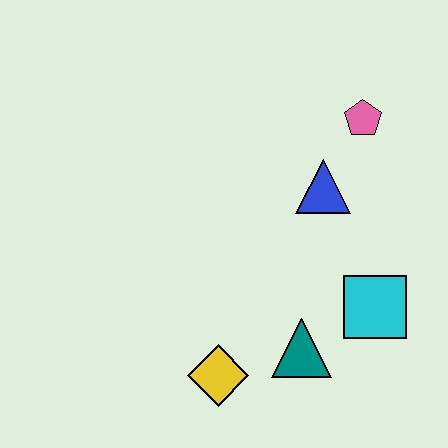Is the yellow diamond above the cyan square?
No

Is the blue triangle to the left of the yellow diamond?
No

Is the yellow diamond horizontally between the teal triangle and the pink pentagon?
No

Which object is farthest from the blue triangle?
The yellow diamond is farthest from the blue triangle.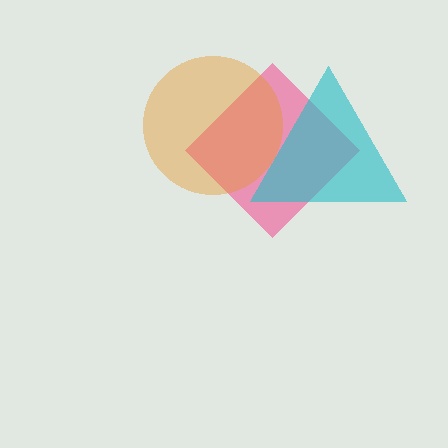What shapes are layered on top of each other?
The layered shapes are: a pink diamond, an orange circle, a cyan triangle.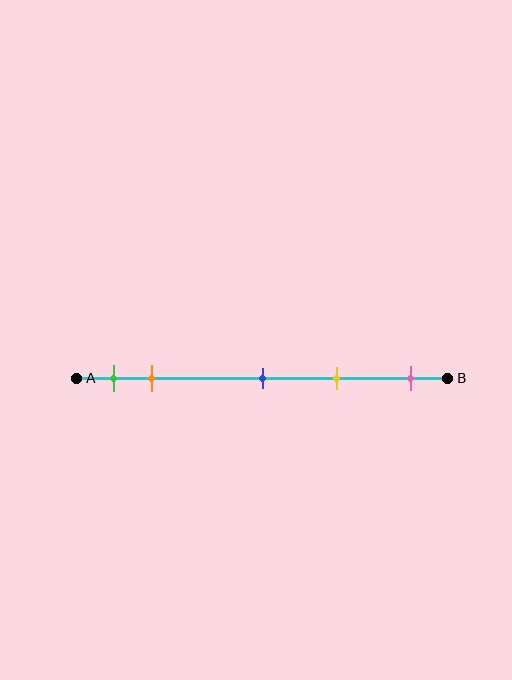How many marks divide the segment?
There are 5 marks dividing the segment.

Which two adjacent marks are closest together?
The green and orange marks are the closest adjacent pair.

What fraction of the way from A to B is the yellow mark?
The yellow mark is approximately 70% (0.7) of the way from A to B.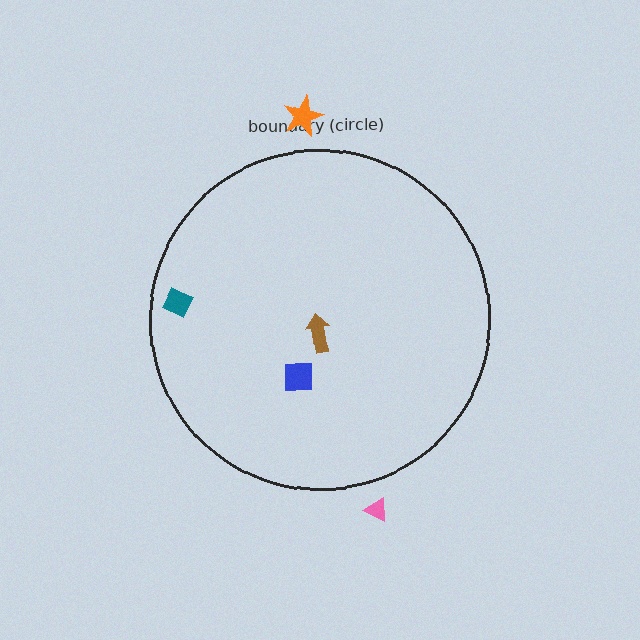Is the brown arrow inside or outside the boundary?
Inside.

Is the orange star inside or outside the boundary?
Outside.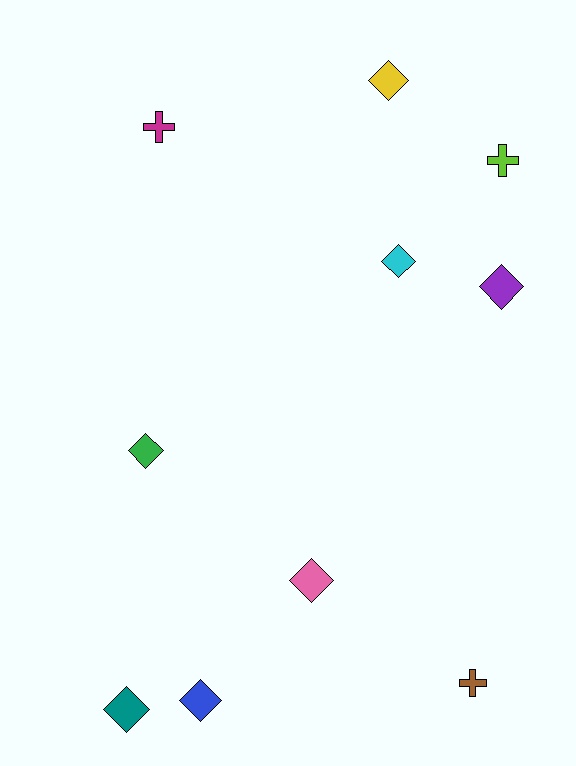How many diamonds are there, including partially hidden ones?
There are 7 diamonds.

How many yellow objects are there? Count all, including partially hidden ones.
There is 1 yellow object.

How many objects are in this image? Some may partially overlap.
There are 10 objects.